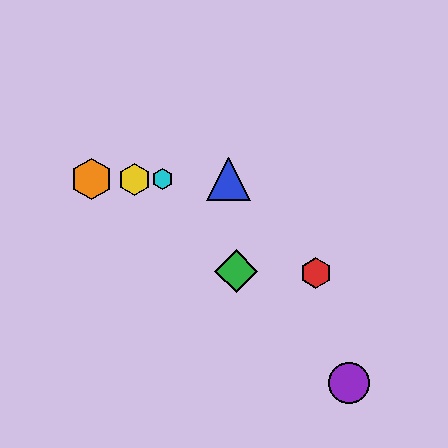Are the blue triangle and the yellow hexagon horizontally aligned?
Yes, both are at y≈179.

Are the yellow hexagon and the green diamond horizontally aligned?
No, the yellow hexagon is at y≈179 and the green diamond is at y≈271.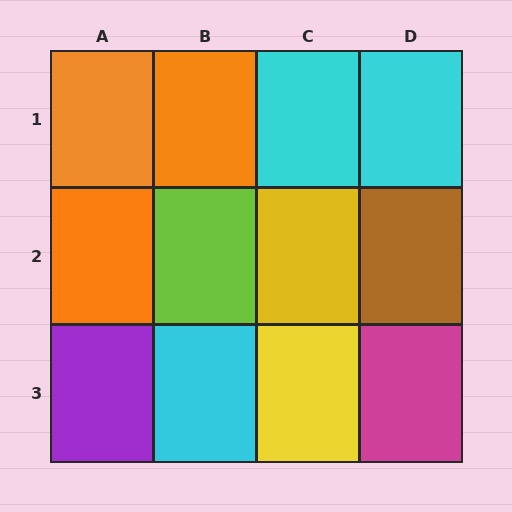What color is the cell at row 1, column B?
Orange.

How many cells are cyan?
3 cells are cyan.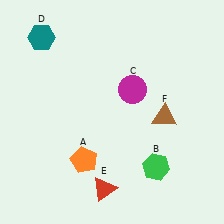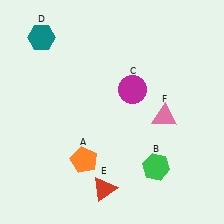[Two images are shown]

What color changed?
The triangle (F) changed from brown in Image 1 to pink in Image 2.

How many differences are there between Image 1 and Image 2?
There is 1 difference between the two images.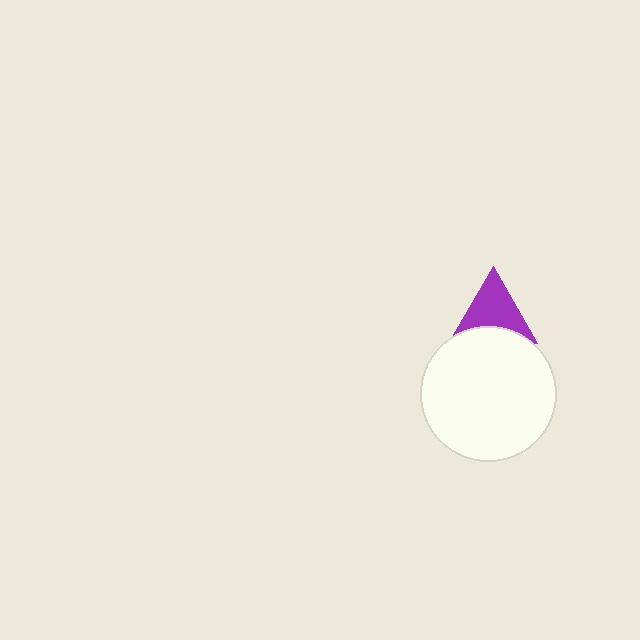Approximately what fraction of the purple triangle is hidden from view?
Roughly 31% of the purple triangle is hidden behind the white circle.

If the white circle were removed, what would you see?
You would see the complete purple triangle.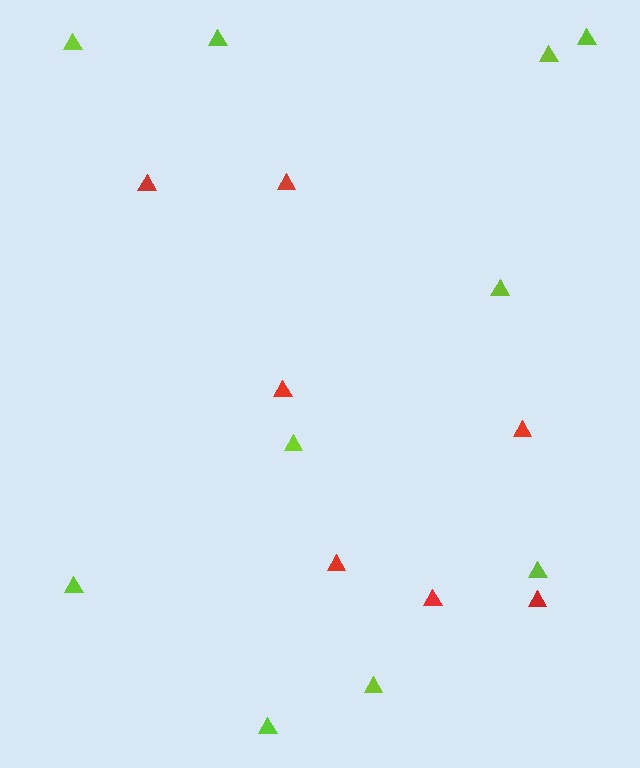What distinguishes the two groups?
There are 2 groups: one group of lime triangles (10) and one group of red triangles (7).